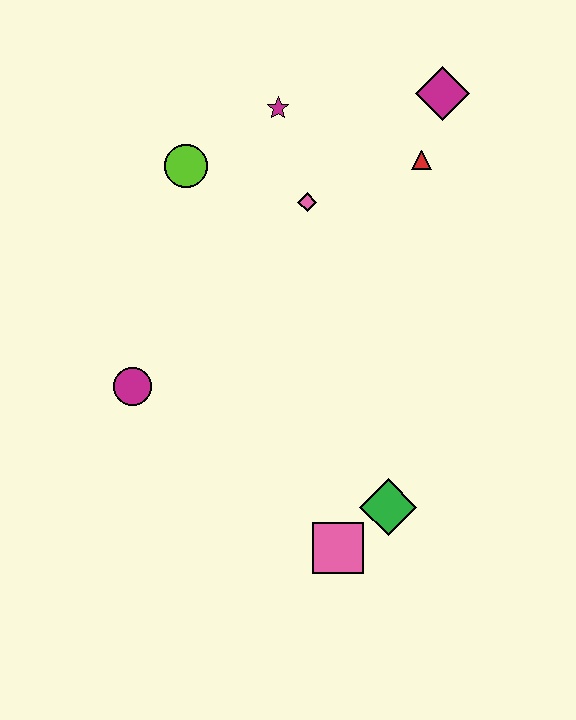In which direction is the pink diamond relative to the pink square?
The pink diamond is above the pink square.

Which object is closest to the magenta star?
The pink diamond is closest to the magenta star.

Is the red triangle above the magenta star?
No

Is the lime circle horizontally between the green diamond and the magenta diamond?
No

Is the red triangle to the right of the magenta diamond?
No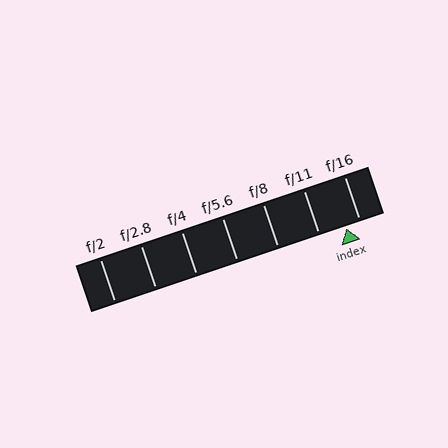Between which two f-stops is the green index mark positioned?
The index mark is between f/11 and f/16.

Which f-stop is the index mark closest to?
The index mark is closest to f/16.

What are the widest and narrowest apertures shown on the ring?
The widest aperture shown is f/2 and the narrowest is f/16.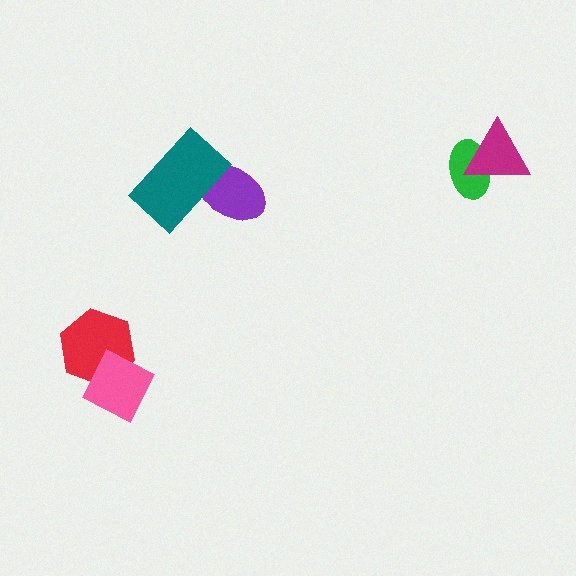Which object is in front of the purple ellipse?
The teal rectangle is in front of the purple ellipse.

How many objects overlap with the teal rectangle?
1 object overlaps with the teal rectangle.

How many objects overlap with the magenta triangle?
1 object overlaps with the magenta triangle.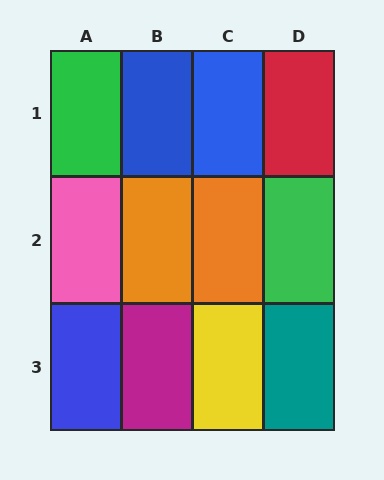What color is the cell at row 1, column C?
Blue.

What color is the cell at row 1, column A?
Green.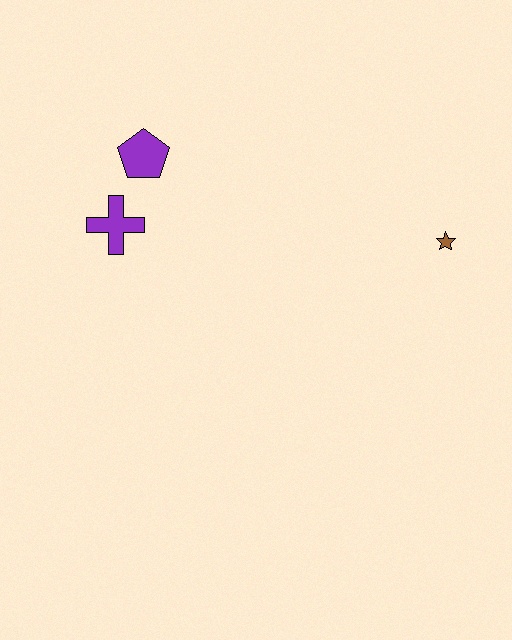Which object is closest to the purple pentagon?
The purple cross is closest to the purple pentagon.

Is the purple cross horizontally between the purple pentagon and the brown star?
No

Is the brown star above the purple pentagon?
No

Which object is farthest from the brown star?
The purple cross is farthest from the brown star.